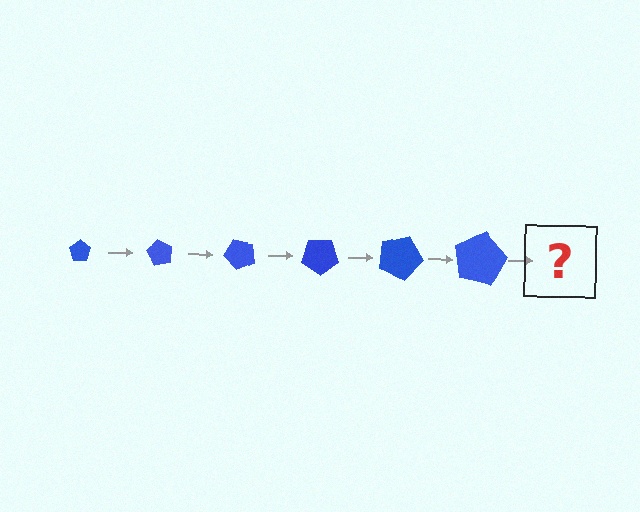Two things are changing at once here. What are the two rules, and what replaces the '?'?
The two rules are that the pentagon grows larger each step and it rotates 60 degrees each step. The '?' should be a pentagon, larger than the previous one and rotated 360 degrees from the start.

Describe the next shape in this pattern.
It should be a pentagon, larger than the previous one and rotated 360 degrees from the start.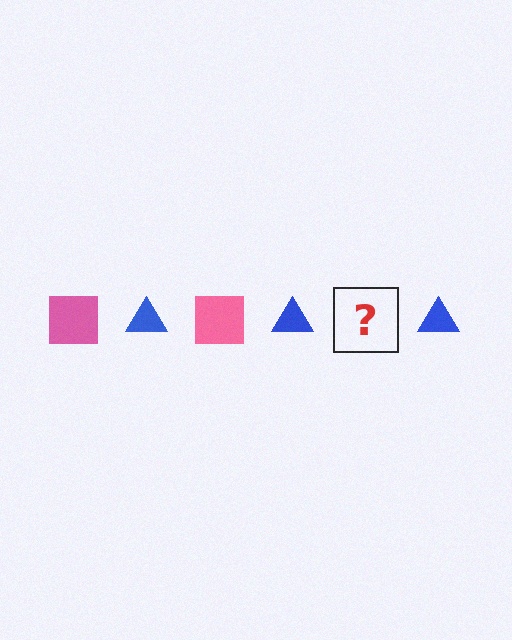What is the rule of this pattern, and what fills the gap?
The rule is that the pattern alternates between pink square and blue triangle. The gap should be filled with a pink square.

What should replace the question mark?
The question mark should be replaced with a pink square.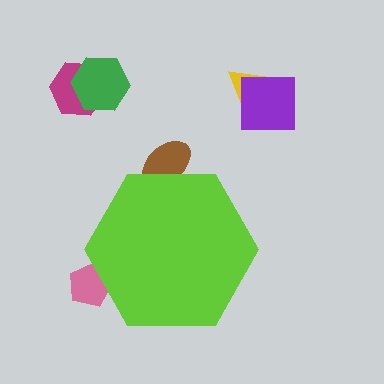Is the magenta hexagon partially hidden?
No, the magenta hexagon is fully visible.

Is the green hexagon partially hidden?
No, the green hexagon is fully visible.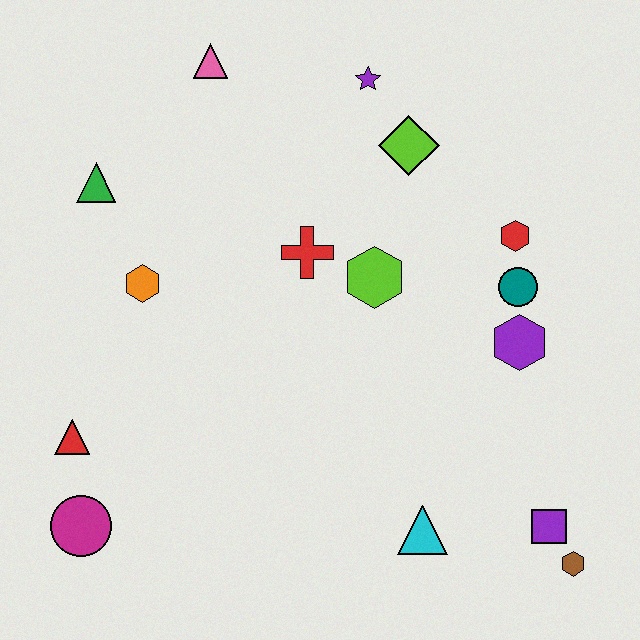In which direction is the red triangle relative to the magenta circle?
The red triangle is above the magenta circle.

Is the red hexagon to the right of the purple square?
No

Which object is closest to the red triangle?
The magenta circle is closest to the red triangle.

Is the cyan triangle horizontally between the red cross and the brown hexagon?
Yes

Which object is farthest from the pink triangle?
The brown hexagon is farthest from the pink triangle.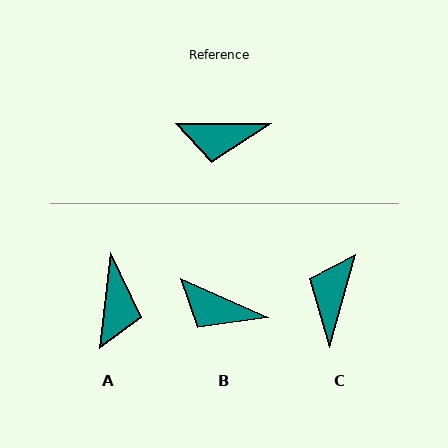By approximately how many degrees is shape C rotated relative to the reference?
Approximately 106 degrees clockwise.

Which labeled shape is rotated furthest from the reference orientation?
C, about 106 degrees away.